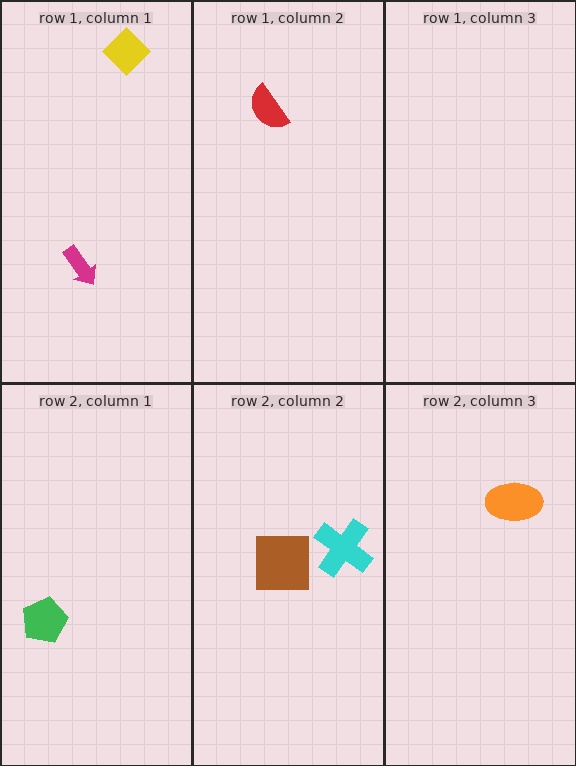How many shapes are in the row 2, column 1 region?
1.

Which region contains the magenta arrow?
The row 1, column 1 region.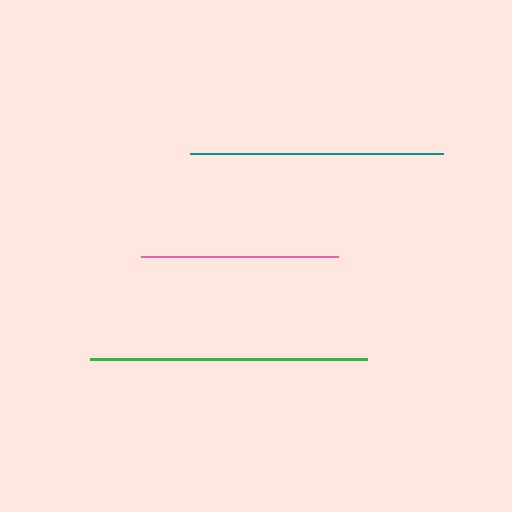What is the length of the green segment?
The green segment is approximately 277 pixels long.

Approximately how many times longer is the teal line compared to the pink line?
The teal line is approximately 1.3 times the length of the pink line.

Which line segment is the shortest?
The pink line is the shortest at approximately 197 pixels.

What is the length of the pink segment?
The pink segment is approximately 197 pixels long.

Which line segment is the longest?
The green line is the longest at approximately 277 pixels.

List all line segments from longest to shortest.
From longest to shortest: green, teal, pink.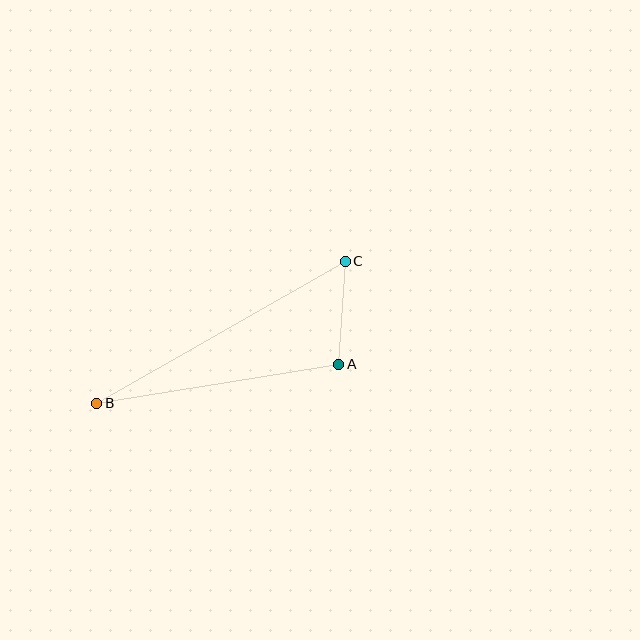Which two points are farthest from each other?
Points B and C are farthest from each other.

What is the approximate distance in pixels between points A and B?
The distance between A and B is approximately 245 pixels.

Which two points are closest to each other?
Points A and C are closest to each other.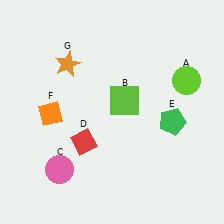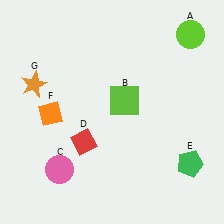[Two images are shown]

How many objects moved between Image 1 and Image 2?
3 objects moved between the two images.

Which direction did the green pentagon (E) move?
The green pentagon (E) moved down.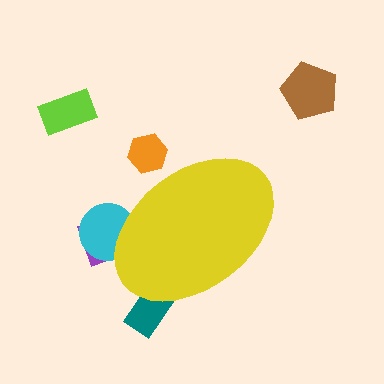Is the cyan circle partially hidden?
Yes, the cyan circle is partially hidden behind the yellow ellipse.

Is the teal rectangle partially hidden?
Yes, the teal rectangle is partially hidden behind the yellow ellipse.